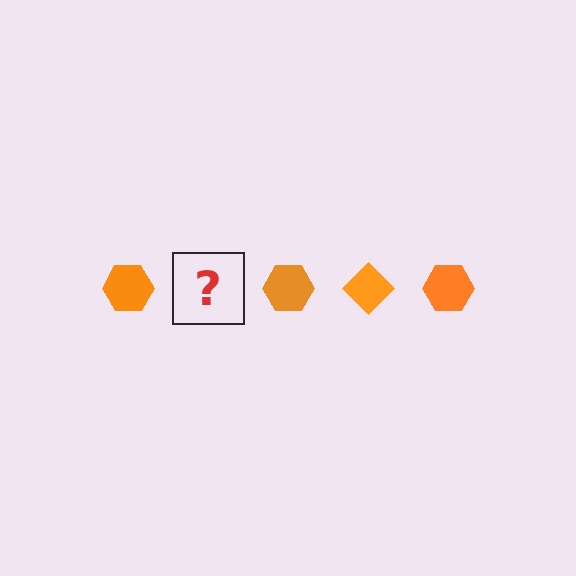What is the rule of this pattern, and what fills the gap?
The rule is that the pattern cycles through hexagon, diamond shapes in orange. The gap should be filled with an orange diamond.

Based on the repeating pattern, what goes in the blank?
The blank should be an orange diamond.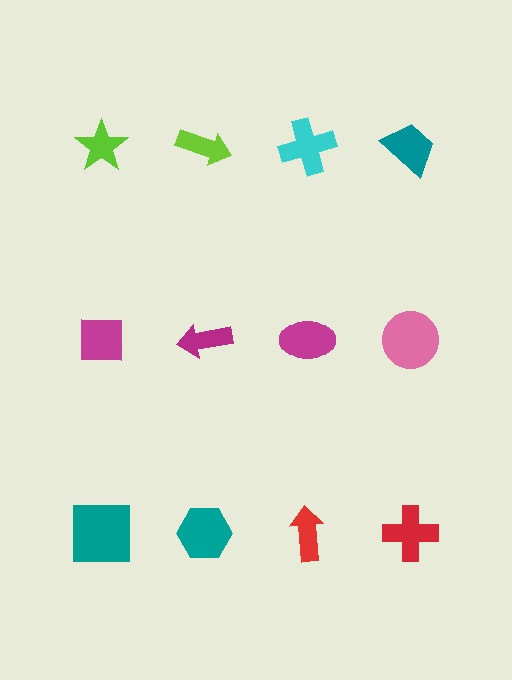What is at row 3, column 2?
A teal hexagon.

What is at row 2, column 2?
A magenta arrow.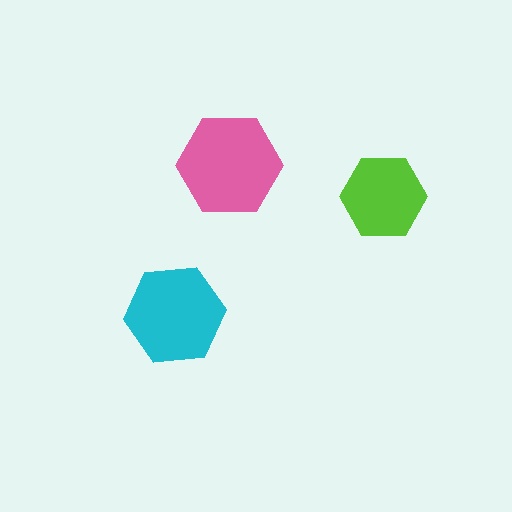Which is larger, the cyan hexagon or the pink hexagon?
The pink one.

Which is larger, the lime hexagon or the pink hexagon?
The pink one.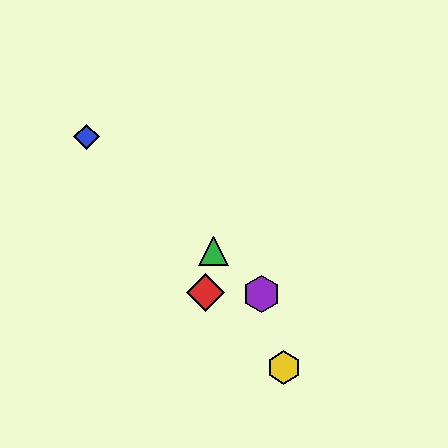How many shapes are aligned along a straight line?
3 shapes (the blue diamond, the green triangle, the purple hexagon) are aligned along a straight line.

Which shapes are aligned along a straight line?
The blue diamond, the green triangle, the purple hexagon are aligned along a straight line.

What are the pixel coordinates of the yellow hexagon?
The yellow hexagon is at (284, 367).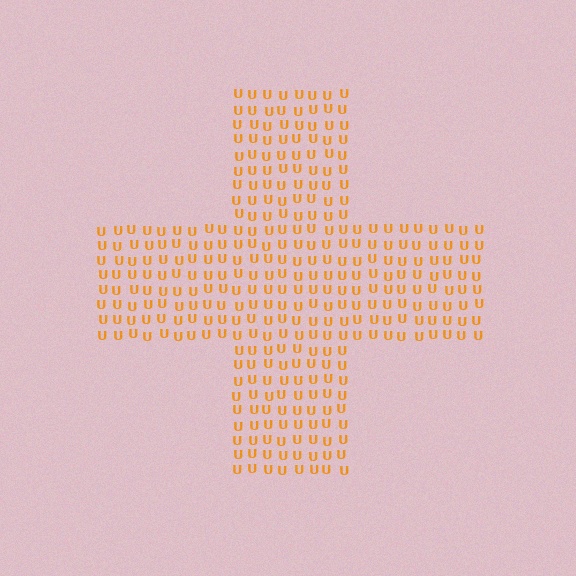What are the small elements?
The small elements are letter U's.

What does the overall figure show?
The overall figure shows a cross.